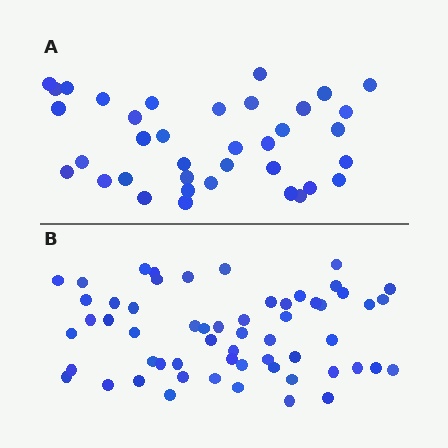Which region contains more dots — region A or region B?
Region B (the bottom region) has more dots.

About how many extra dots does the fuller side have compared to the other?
Region B has approximately 20 more dots than region A.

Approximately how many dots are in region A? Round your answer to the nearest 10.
About 40 dots. (The exact count is 37, which rounds to 40.)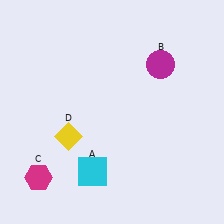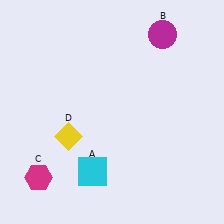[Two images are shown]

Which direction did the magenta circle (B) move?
The magenta circle (B) moved up.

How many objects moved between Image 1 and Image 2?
1 object moved between the two images.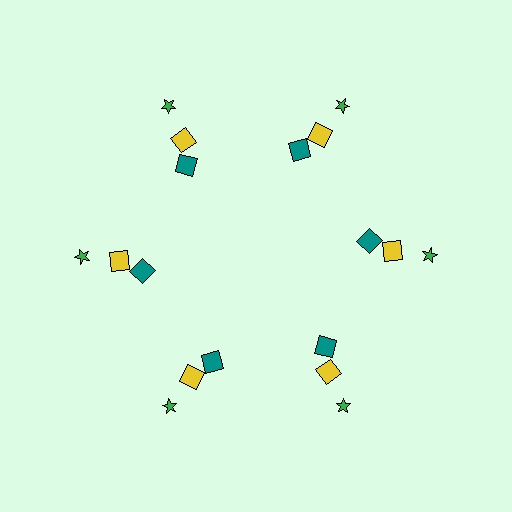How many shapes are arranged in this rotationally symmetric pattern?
There are 18 shapes, arranged in 6 groups of 3.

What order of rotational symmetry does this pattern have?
This pattern has 6-fold rotational symmetry.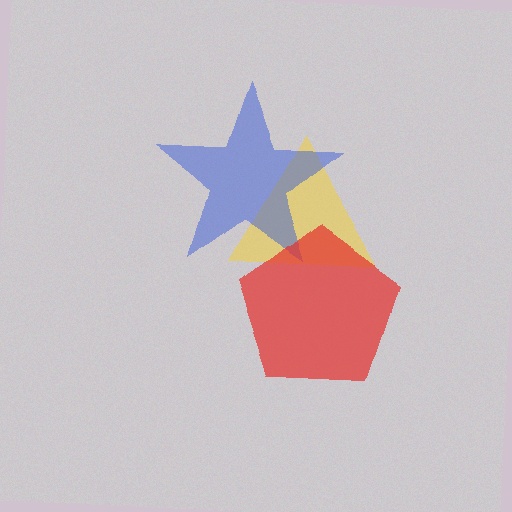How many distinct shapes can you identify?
There are 3 distinct shapes: a yellow triangle, a blue star, a red pentagon.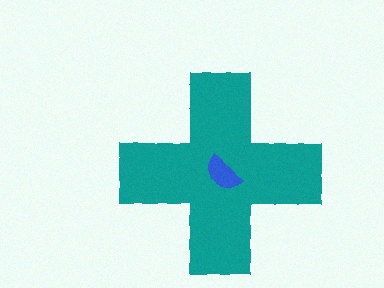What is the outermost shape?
The teal cross.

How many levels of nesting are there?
2.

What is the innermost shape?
The blue semicircle.